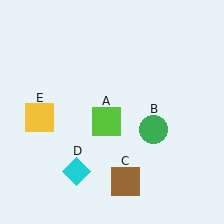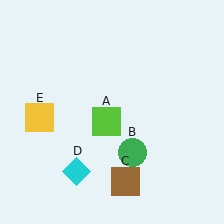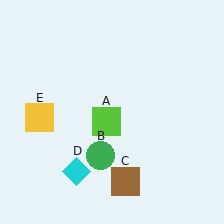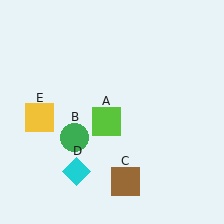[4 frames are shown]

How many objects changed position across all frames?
1 object changed position: green circle (object B).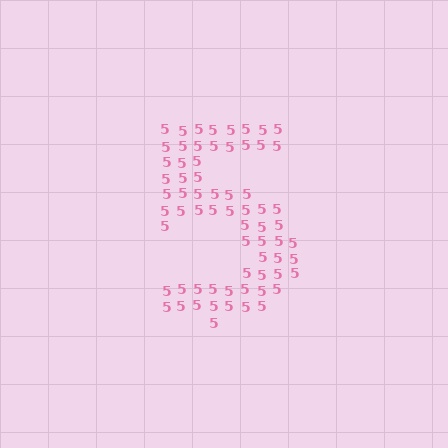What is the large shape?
The large shape is the digit 5.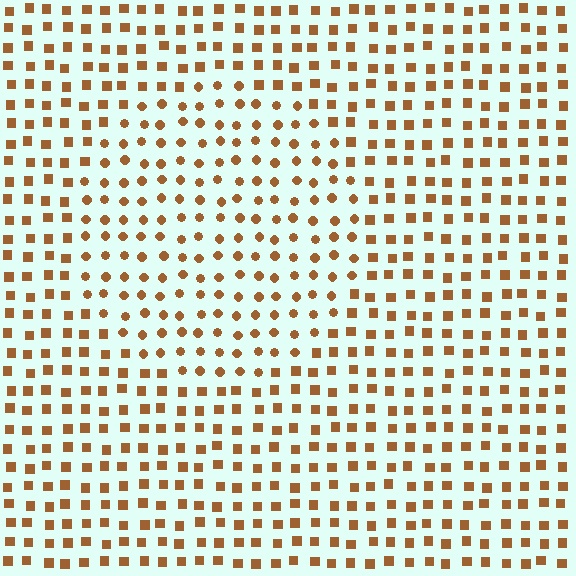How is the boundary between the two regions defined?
The boundary is defined by a change in element shape: circles inside vs. squares outside. All elements share the same color and spacing.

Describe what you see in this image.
The image is filled with small brown elements arranged in a uniform grid. A circle-shaped region contains circles, while the surrounding area contains squares. The boundary is defined purely by the change in element shape.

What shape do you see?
I see a circle.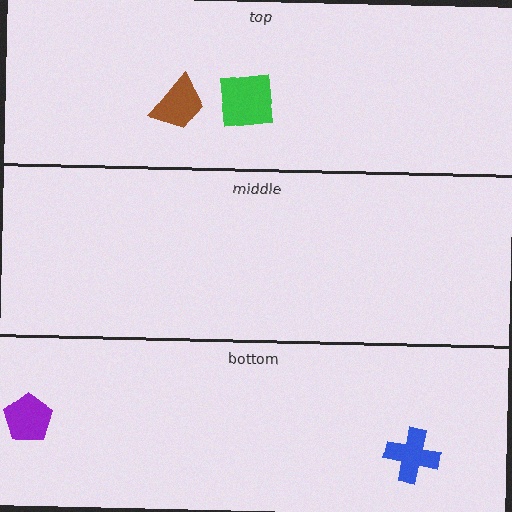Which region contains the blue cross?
The bottom region.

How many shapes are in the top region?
2.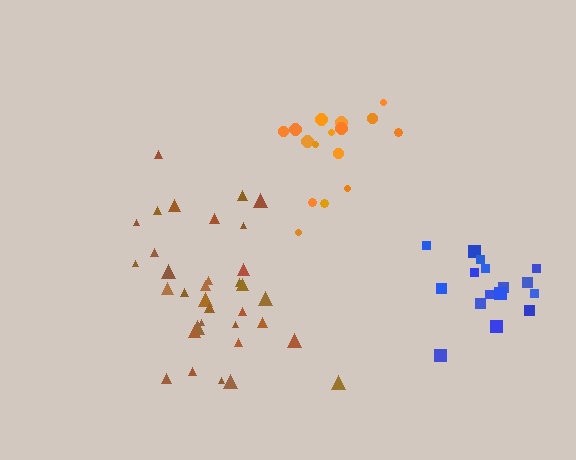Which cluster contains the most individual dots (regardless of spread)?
Brown (34).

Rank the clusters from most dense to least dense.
blue, orange, brown.